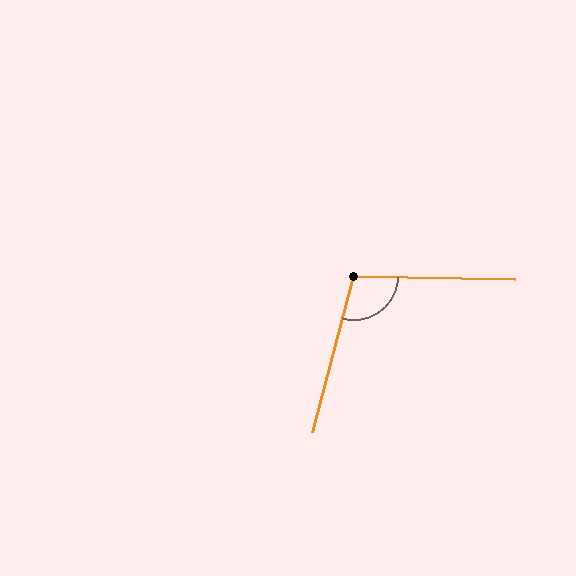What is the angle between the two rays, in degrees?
Approximately 104 degrees.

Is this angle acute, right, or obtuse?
It is obtuse.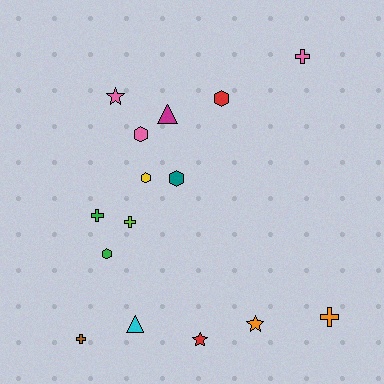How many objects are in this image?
There are 15 objects.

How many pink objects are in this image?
There are 3 pink objects.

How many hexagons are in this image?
There are 5 hexagons.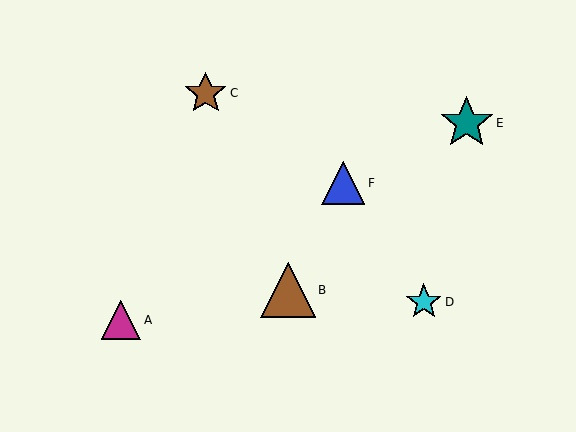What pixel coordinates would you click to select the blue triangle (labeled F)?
Click at (343, 183) to select the blue triangle F.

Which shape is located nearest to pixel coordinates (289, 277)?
The brown triangle (labeled B) at (288, 290) is nearest to that location.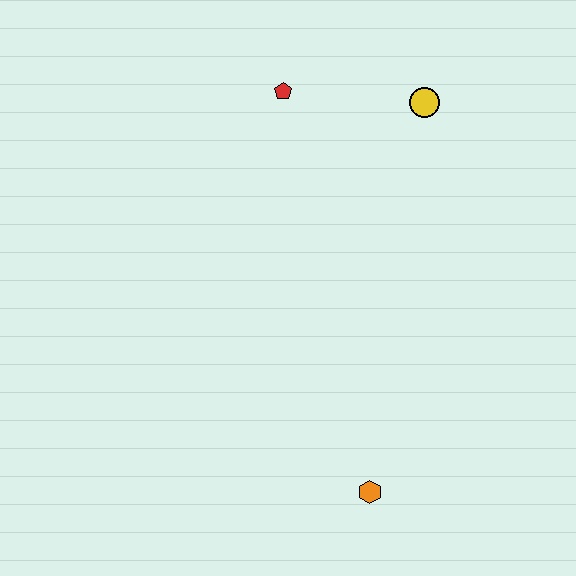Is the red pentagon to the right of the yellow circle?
No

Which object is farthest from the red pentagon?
The orange hexagon is farthest from the red pentagon.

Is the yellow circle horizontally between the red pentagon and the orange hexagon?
No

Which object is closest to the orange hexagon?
The yellow circle is closest to the orange hexagon.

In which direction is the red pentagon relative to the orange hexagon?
The red pentagon is above the orange hexagon.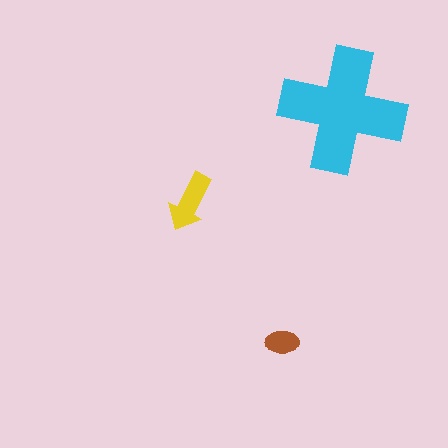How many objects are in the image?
There are 3 objects in the image.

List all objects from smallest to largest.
The brown ellipse, the yellow arrow, the cyan cross.